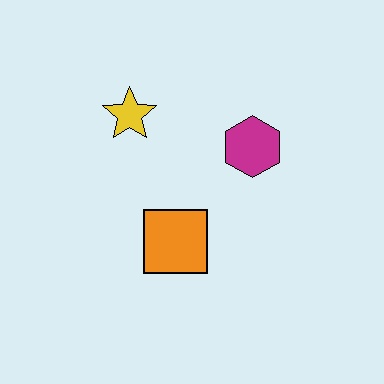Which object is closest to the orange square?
The magenta hexagon is closest to the orange square.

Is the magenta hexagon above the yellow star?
No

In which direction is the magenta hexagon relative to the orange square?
The magenta hexagon is above the orange square.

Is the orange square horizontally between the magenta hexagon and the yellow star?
Yes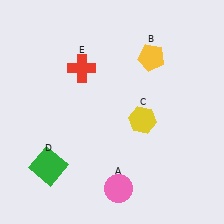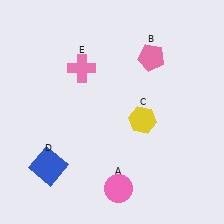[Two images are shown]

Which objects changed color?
B changed from yellow to pink. D changed from green to blue. E changed from red to pink.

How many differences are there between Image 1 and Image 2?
There are 3 differences between the two images.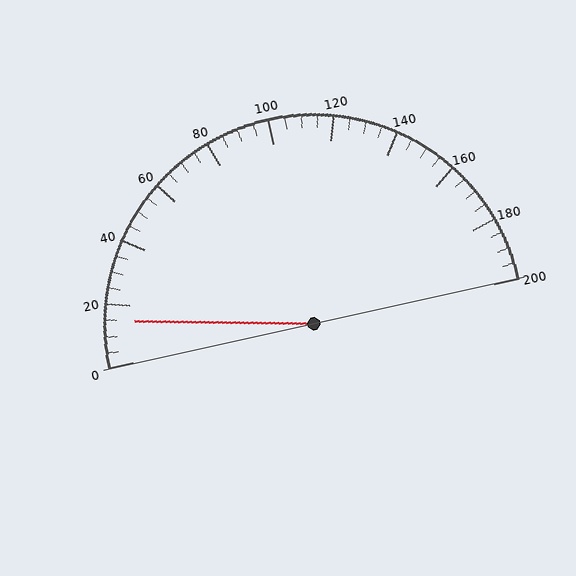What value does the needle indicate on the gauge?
The needle indicates approximately 15.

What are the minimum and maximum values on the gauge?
The gauge ranges from 0 to 200.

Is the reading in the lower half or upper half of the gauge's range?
The reading is in the lower half of the range (0 to 200).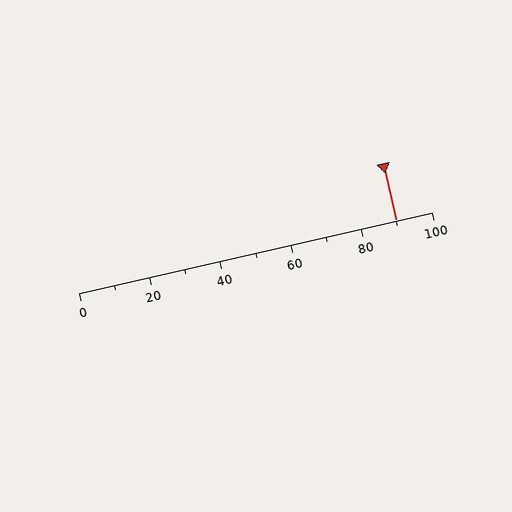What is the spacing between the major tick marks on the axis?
The major ticks are spaced 20 apart.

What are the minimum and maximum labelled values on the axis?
The axis runs from 0 to 100.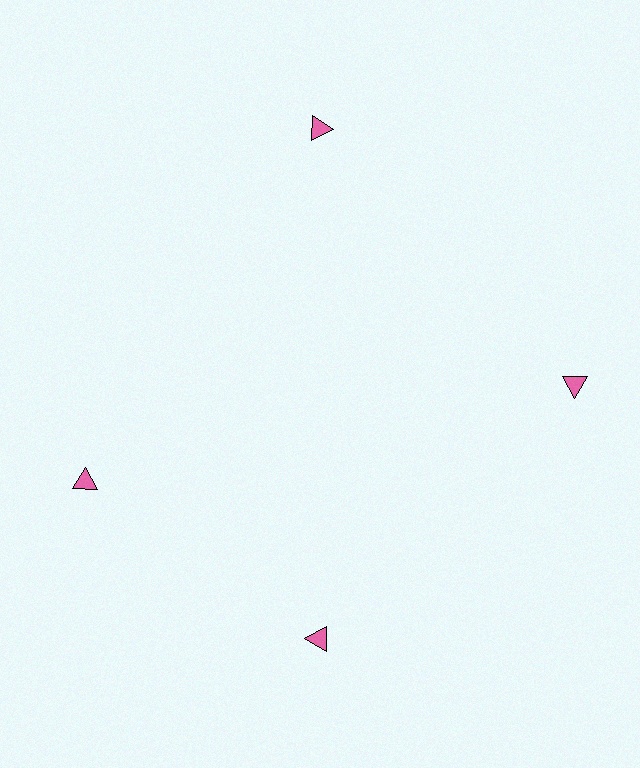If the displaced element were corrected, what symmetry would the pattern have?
It would have 4-fold rotational symmetry — the pattern would map onto itself every 90 degrees.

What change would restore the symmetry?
The symmetry would be restored by rotating it back into even spacing with its neighbors so that all 4 triangles sit at equal angles and equal distance from the center.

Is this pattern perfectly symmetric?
No. The 4 pink triangles are arranged in a ring, but one element near the 9 o'clock position is rotated out of alignment along the ring, breaking the 4-fold rotational symmetry.